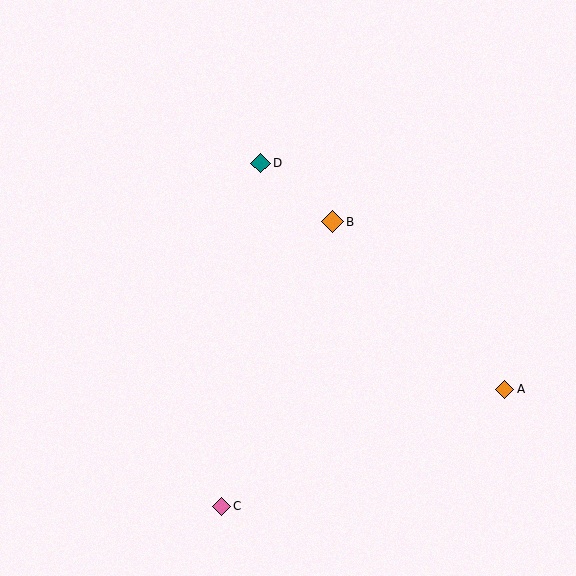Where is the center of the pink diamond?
The center of the pink diamond is at (222, 506).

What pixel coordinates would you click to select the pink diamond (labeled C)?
Click at (222, 506) to select the pink diamond C.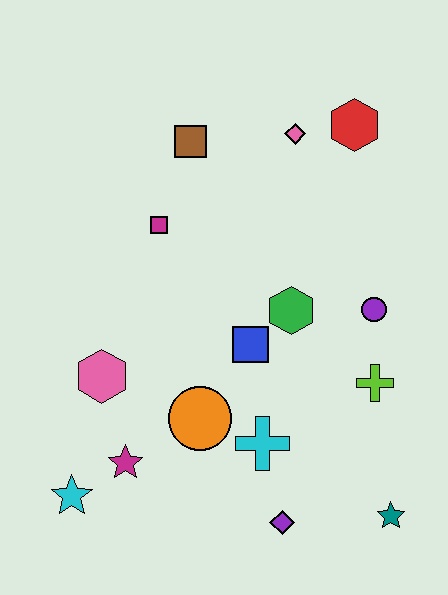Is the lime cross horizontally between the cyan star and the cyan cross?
No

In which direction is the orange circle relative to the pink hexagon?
The orange circle is to the right of the pink hexagon.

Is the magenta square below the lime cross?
No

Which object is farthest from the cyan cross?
The red hexagon is farthest from the cyan cross.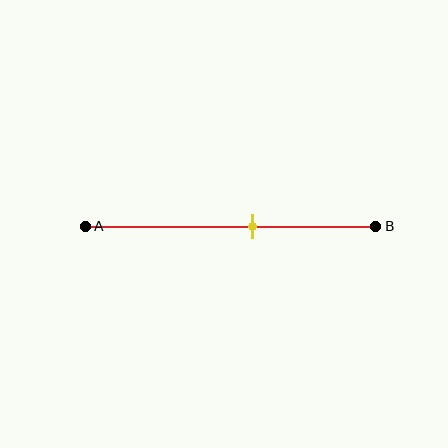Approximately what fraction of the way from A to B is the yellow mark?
The yellow mark is approximately 60% of the way from A to B.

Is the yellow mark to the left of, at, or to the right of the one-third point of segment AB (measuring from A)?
The yellow mark is to the right of the one-third point of segment AB.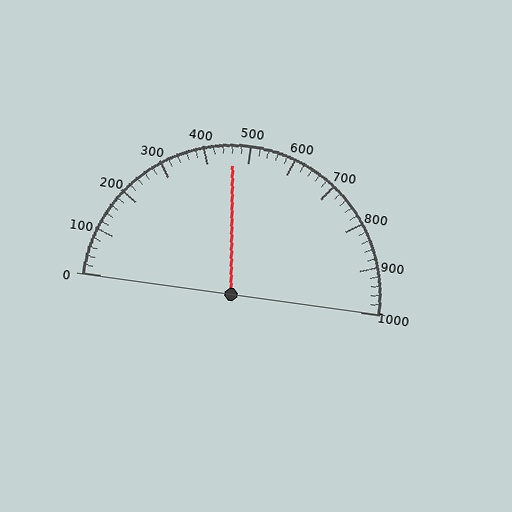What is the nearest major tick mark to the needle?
The nearest major tick mark is 500.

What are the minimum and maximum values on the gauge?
The gauge ranges from 0 to 1000.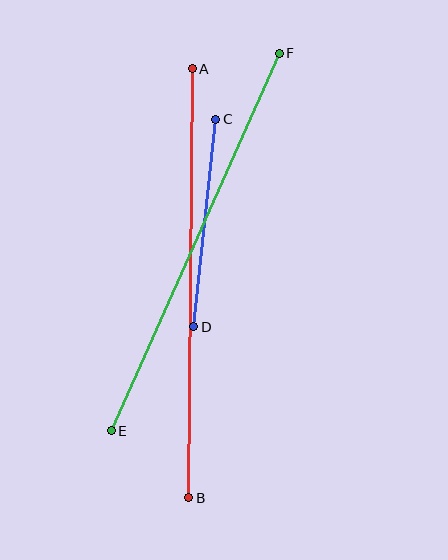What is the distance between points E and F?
The distance is approximately 413 pixels.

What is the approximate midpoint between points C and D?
The midpoint is at approximately (205, 223) pixels.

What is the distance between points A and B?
The distance is approximately 429 pixels.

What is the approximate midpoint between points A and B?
The midpoint is at approximately (190, 283) pixels.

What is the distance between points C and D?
The distance is approximately 209 pixels.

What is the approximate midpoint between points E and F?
The midpoint is at approximately (195, 242) pixels.